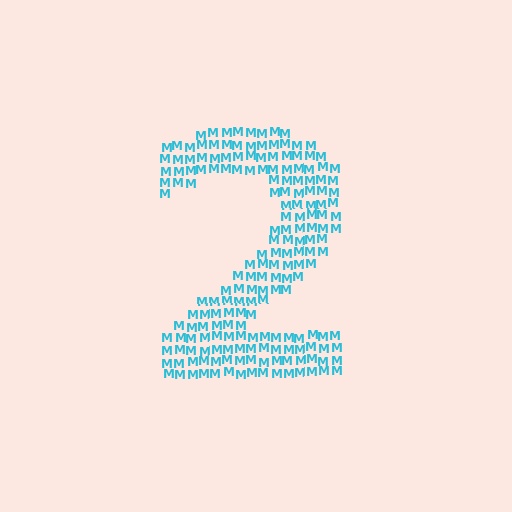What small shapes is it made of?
It is made of small letter M's.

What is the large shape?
The large shape is the digit 2.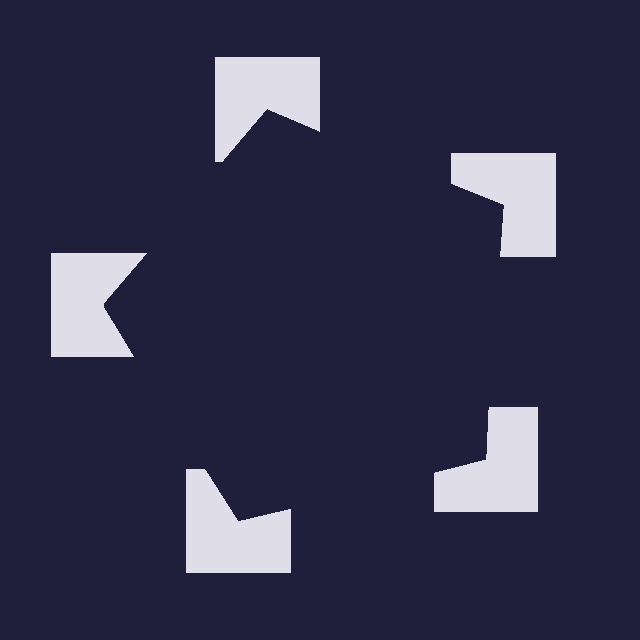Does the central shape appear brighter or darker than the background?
It typically appears slightly darker than the background, even though no actual brightness change is drawn.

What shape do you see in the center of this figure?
An illusory pentagon — its edges are inferred from the aligned wedge cuts in the notched squares, not physically drawn.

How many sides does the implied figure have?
5 sides.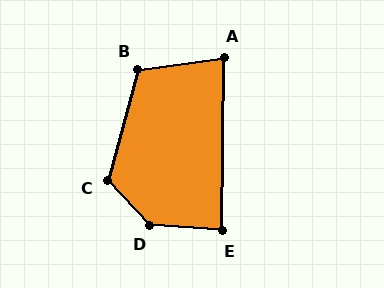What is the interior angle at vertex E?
Approximately 87 degrees (approximately right).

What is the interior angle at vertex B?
Approximately 113 degrees (obtuse).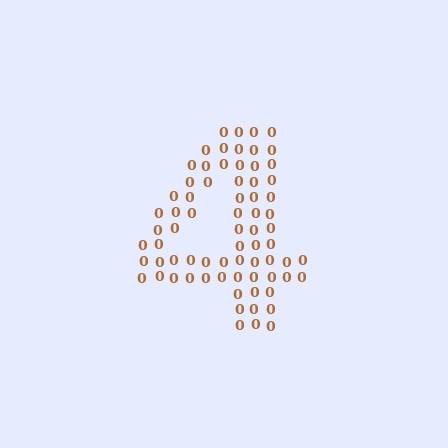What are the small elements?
The small elements are digit 0's.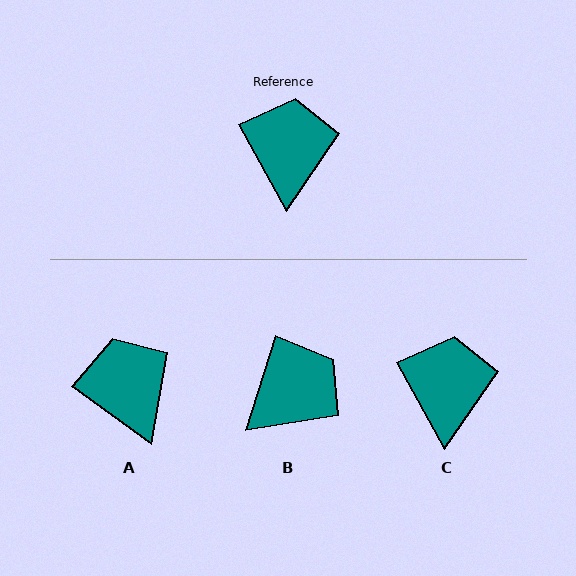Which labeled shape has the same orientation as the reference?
C.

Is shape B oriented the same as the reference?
No, it is off by about 46 degrees.